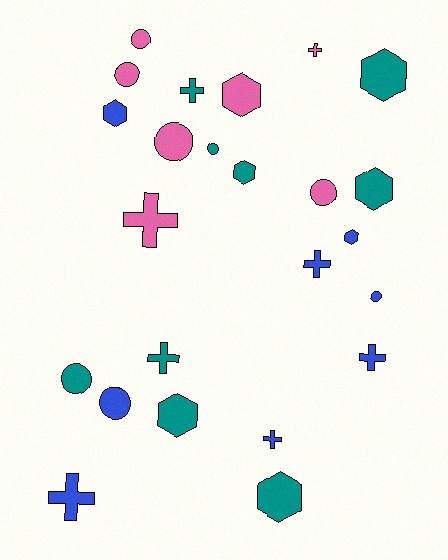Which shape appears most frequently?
Cross, with 8 objects.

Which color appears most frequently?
Teal, with 9 objects.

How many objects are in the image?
There are 24 objects.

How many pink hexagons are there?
There is 1 pink hexagon.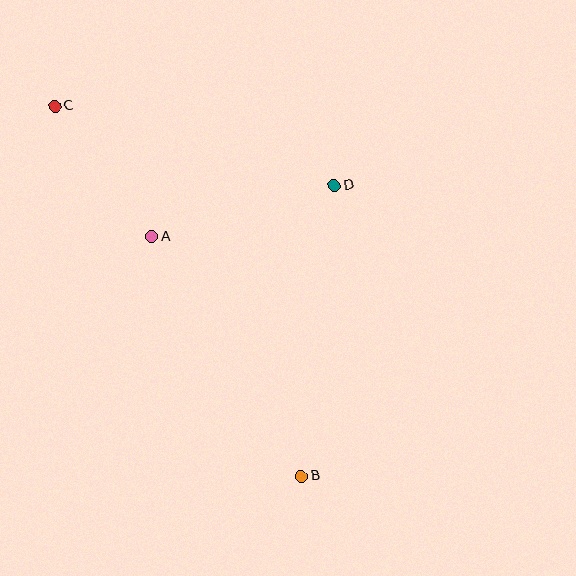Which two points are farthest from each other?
Points B and C are farthest from each other.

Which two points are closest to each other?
Points A and C are closest to each other.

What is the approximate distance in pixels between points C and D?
The distance between C and D is approximately 290 pixels.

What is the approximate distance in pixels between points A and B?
The distance between A and B is approximately 282 pixels.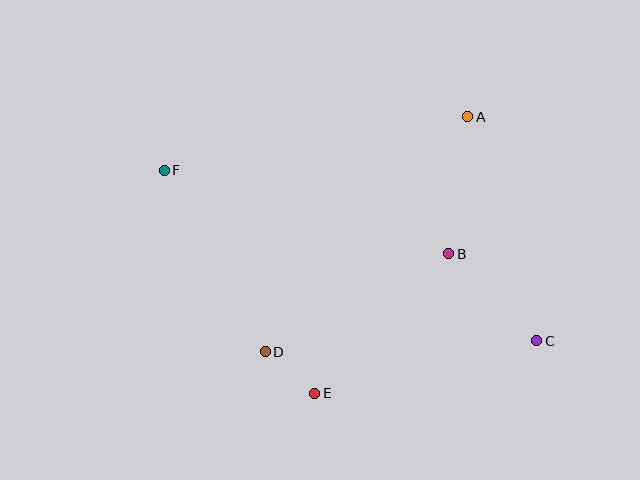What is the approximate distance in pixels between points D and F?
The distance between D and F is approximately 208 pixels.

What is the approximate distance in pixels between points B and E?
The distance between B and E is approximately 193 pixels.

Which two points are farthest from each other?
Points C and F are farthest from each other.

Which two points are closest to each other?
Points D and E are closest to each other.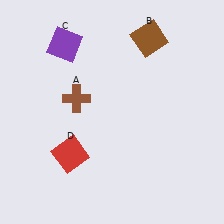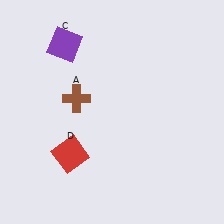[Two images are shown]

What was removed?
The brown square (B) was removed in Image 2.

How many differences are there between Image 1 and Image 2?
There is 1 difference between the two images.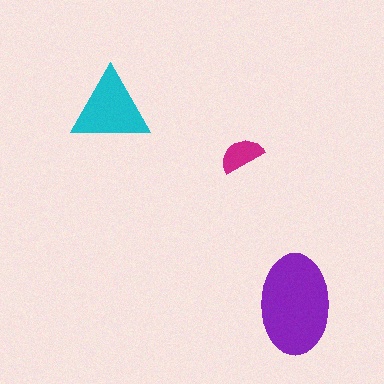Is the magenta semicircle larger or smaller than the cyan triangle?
Smaller.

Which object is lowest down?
The purple ellipse is bottommost.